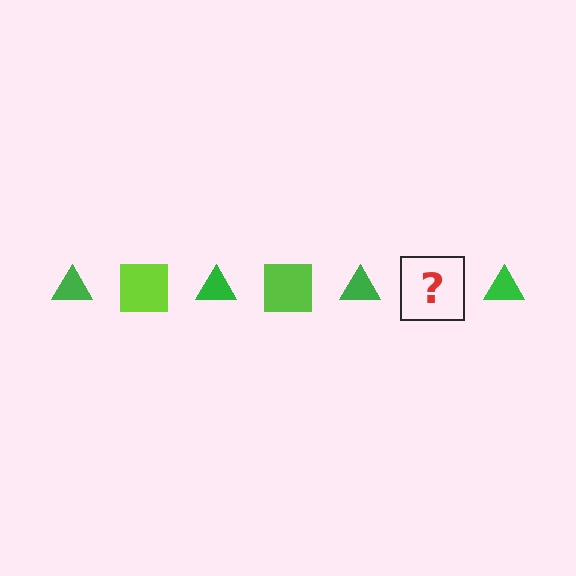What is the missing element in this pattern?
The missing element is a lime square.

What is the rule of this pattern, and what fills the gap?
The rule is that the pattern alternates between green triangle and lime square. The gap should be filled with a lime square.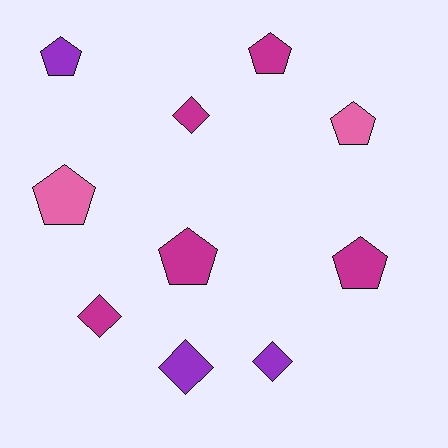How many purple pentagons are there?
There is 1 purple pentagon.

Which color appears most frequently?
Magenta, with 5 objects.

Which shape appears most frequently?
Pentagon, with 6 objects.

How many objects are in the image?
There are 10 objects.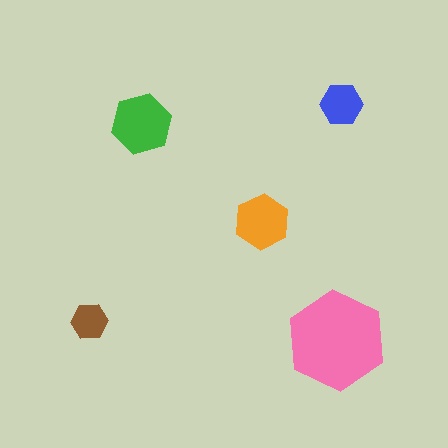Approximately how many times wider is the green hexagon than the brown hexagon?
About 1.5 times wider.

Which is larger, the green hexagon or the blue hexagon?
The green one.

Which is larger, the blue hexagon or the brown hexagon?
The blue one.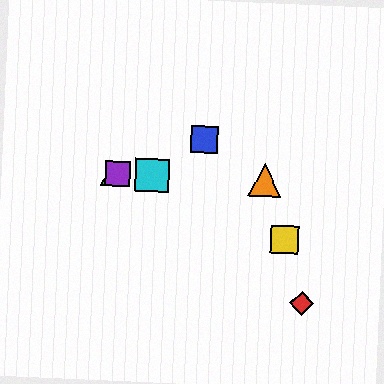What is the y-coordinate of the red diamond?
The red diamond is at y≈303.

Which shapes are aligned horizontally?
The green triangle, the purple square, the orange triangle, the cyan square are aligned horizontally.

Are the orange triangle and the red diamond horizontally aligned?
No, the orange triangle is at y≈180 and the red diamond is at y≈303.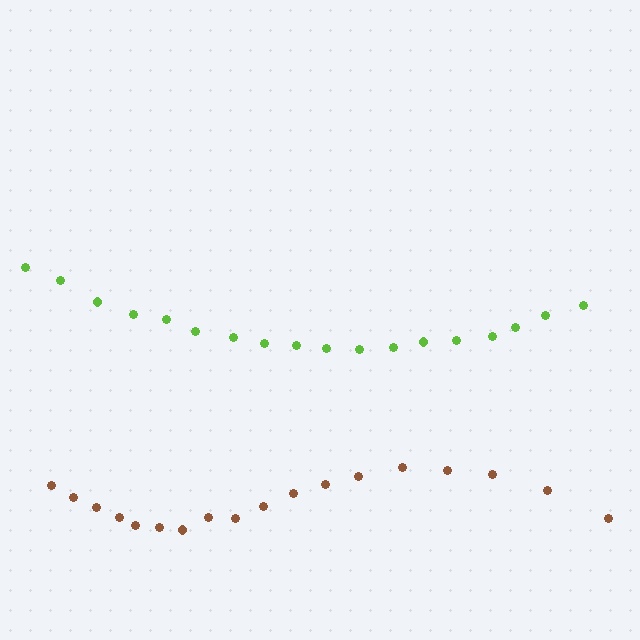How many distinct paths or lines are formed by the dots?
There are 2 distinct paths.